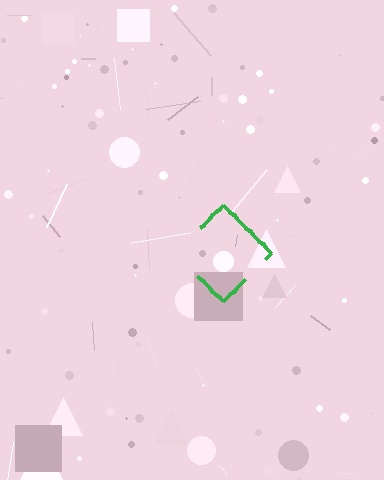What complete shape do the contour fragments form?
The contour fragments form a diamond.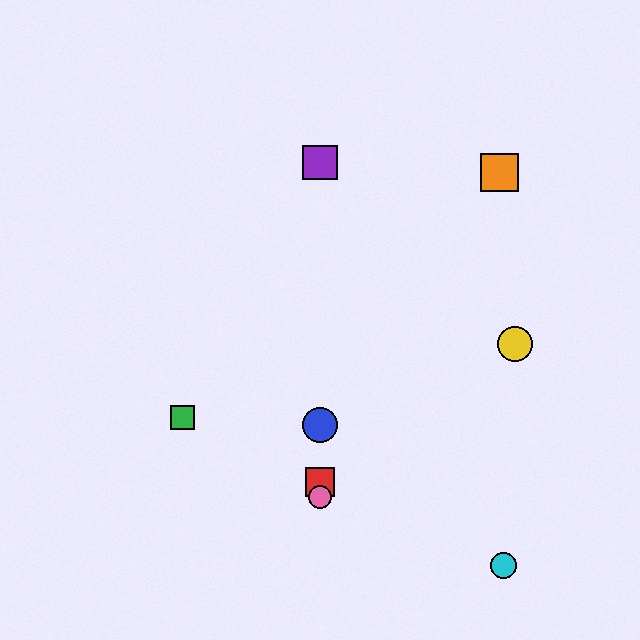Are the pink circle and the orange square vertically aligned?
No, the pink circle is at x≈320 and the orange square is at x≈500.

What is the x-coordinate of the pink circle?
The pink circle is at x≈320.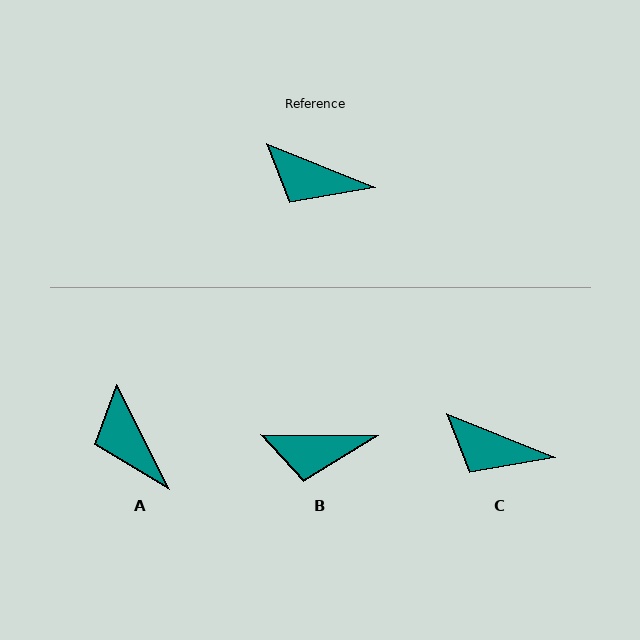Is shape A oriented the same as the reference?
No, it is off by about 41 degrees.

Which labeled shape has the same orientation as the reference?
C.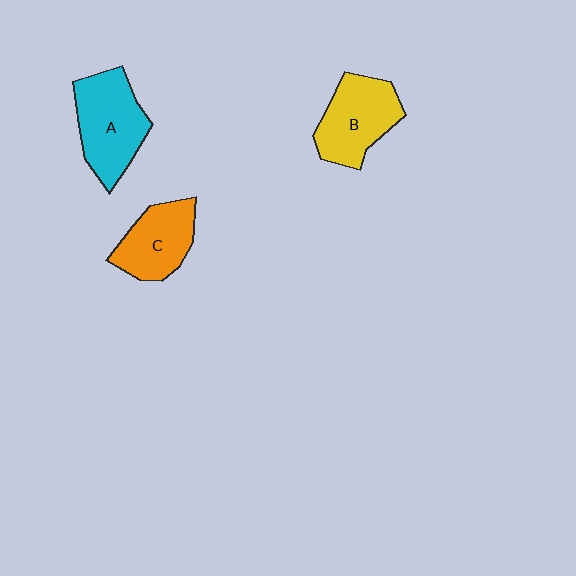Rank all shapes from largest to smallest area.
From largest to smallest: A (cyan), B (yellow), C (orange).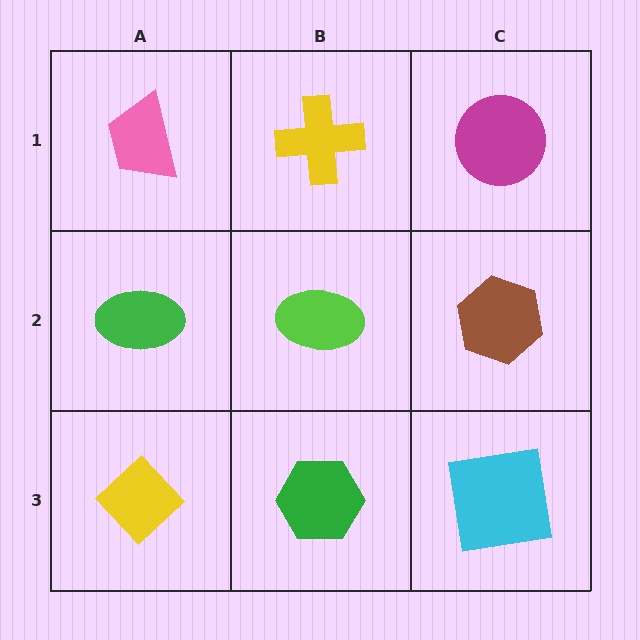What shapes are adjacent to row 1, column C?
A brown hexagon (row 2, column C), a yellow cross (row 1, column B).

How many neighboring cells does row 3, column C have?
2.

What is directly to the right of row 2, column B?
A brown hexagon.